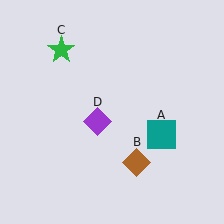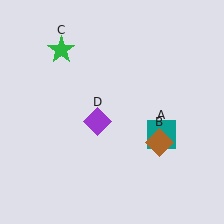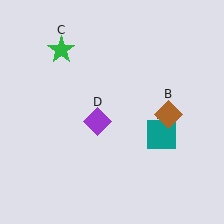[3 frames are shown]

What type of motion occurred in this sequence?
The brown diamond (object B) rotated counterclockwise around the center of the scene.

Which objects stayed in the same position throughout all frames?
Teal square (object A) and green star (object C) and purple diamond (object D) remained stationary.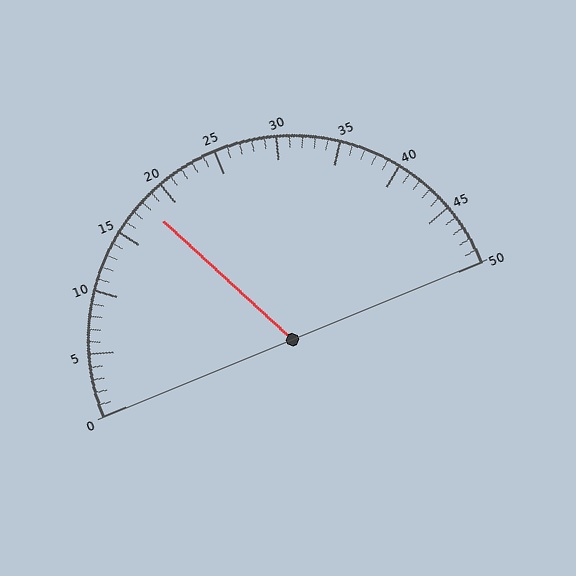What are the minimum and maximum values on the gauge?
The gauge ranges from 0 to 50.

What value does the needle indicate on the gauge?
The needle indicates approximately 18.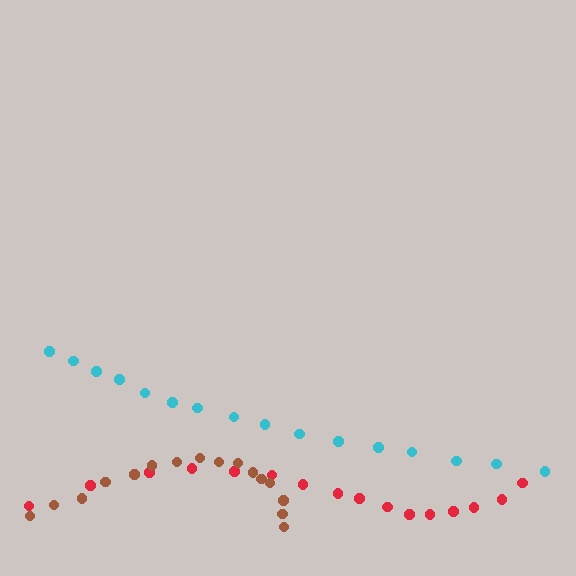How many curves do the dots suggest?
There are 3 distinct paths.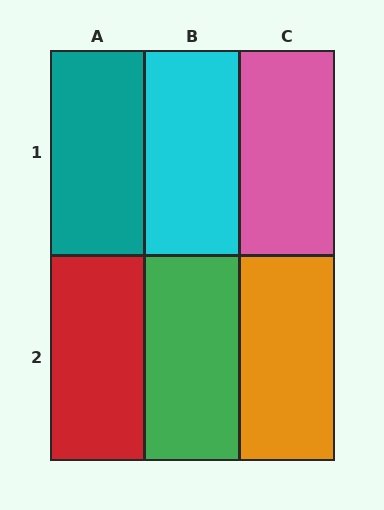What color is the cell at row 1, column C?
Pink.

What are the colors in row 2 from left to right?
Red, green, orange.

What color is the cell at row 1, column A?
Teal.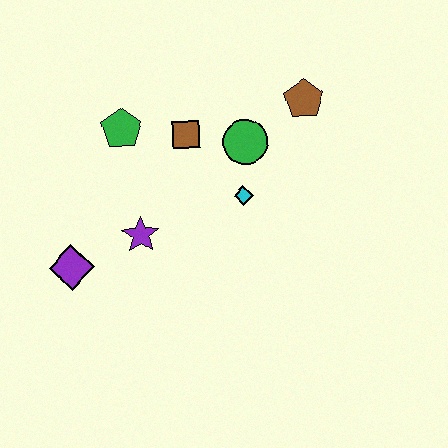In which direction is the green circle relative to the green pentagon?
The green circle is to the right of the green pentagon.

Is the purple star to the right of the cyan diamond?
No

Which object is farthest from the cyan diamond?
The purple diamond is farthest from the cyan diamond.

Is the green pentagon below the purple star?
No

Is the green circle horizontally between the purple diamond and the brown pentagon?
Yes